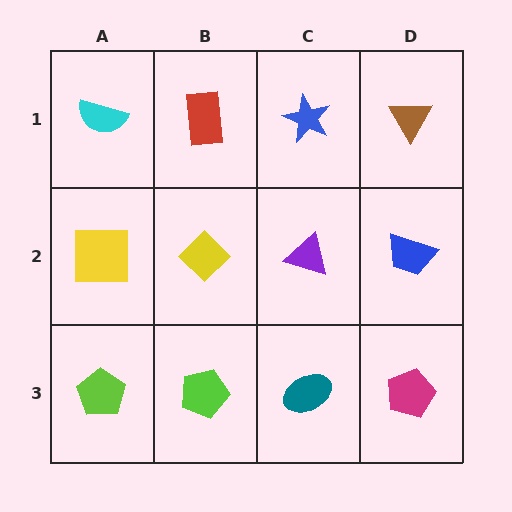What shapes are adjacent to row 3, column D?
A blue trapezoid (row 2, column D), a teal ellipse (row 3, column C).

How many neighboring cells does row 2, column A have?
3.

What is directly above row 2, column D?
A brown triangle.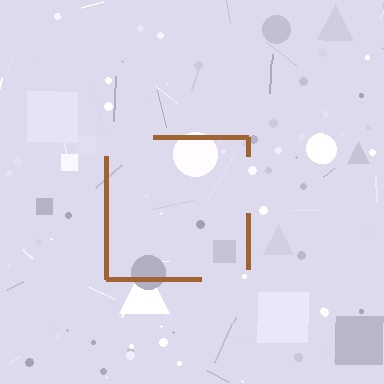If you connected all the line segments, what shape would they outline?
They would outline a square.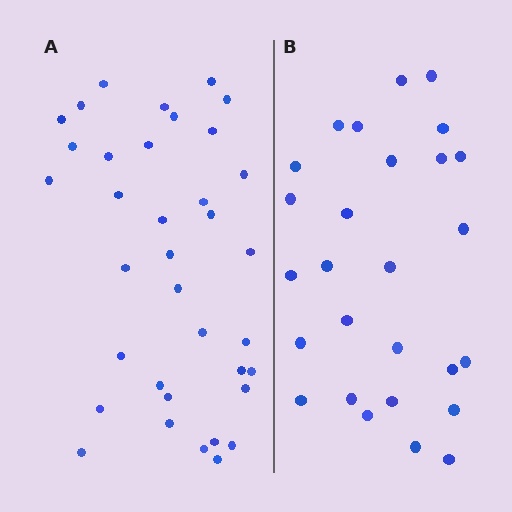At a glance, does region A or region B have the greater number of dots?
Region A (the left region) has more dots.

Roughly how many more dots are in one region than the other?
Region A has roughly 8 or so more dots than region B.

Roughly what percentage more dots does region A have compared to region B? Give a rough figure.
About 35% more.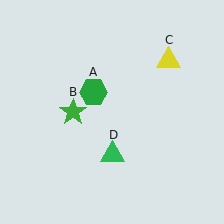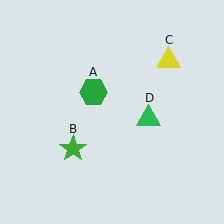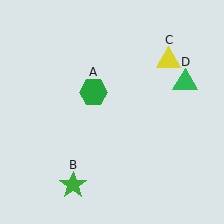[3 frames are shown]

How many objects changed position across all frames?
2 objects changed position: green star (object B), green triangle (object D).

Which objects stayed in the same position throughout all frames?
Green hexagon (object A) and yellow triangle (object C) remained stationary.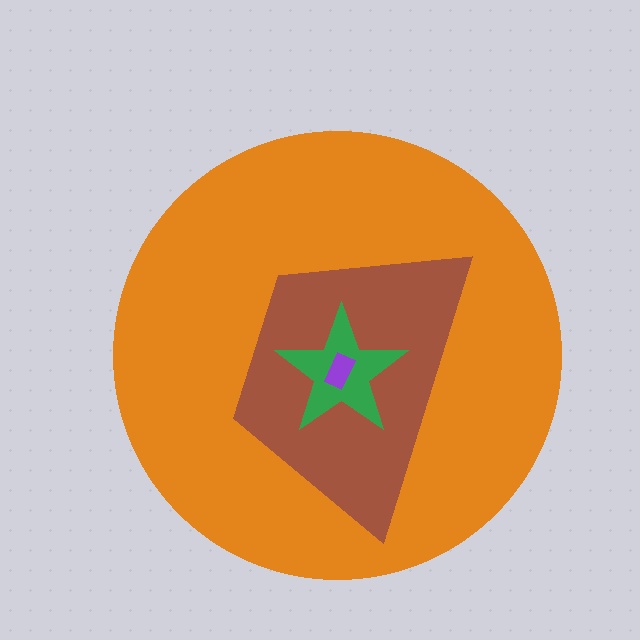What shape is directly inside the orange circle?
The brown trapezoid.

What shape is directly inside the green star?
The purple rectangle.